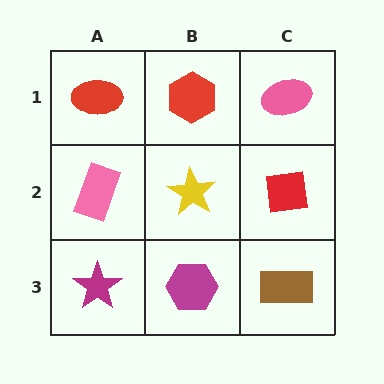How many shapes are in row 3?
3 shapes.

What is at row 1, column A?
A red ellipse.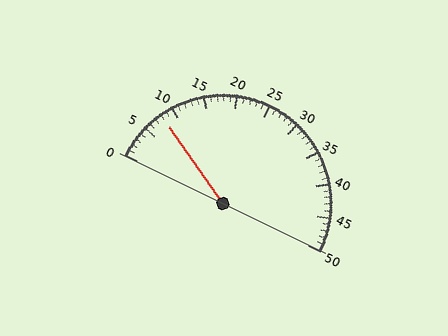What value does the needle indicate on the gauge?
The needle indicates approximately 8.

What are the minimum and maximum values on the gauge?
The gauge ranges from 0 to 50.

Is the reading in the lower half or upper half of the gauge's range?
The reading is in the lower half of the range (0 to 50).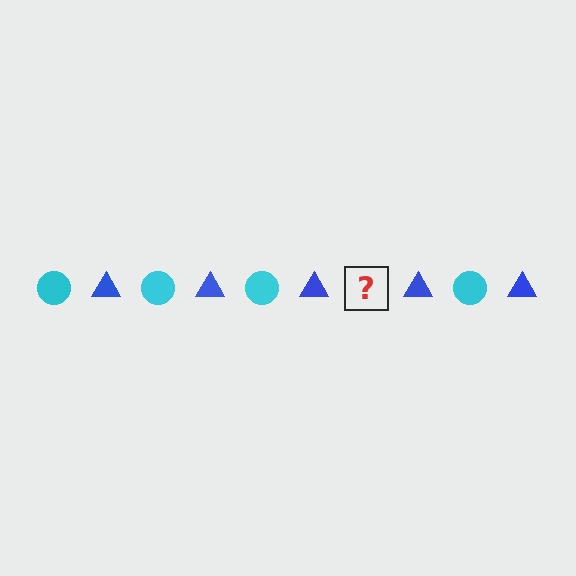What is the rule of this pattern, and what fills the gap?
The rule is that the pattern alternates between cyan circle and blue triangle. The gap should be filled with a cyan circle.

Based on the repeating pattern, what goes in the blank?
The blank should be a cyan circle.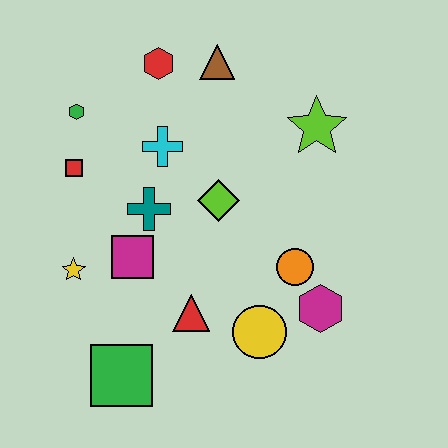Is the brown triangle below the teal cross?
No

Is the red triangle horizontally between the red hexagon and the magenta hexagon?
Yes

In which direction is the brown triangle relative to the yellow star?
The brown triangle is above the yellow star.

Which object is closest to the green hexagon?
The red square is closest to the green hexagon.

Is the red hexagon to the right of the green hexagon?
Yes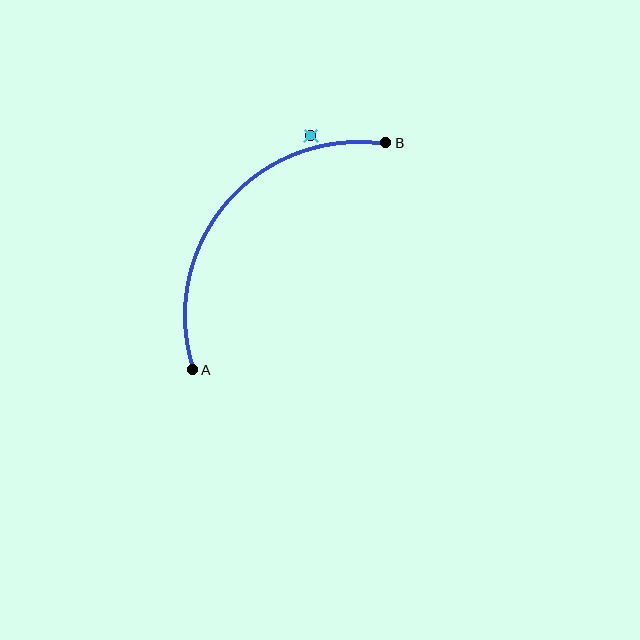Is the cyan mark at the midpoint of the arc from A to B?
No — the cyan mark does not lie on the arc at all. It sits slightly outside the curve.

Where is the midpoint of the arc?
The arc midpoint is the point on the curve farthest from the straight line joining A and B. It sits above and to the left of that line.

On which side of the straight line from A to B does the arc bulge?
The arc bulges above and to the left of the straight line connecting A and B.